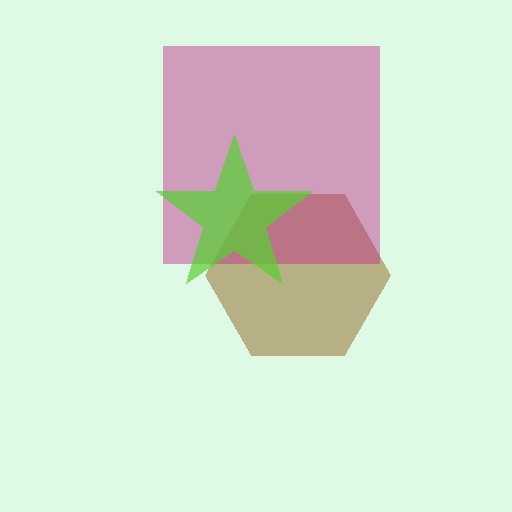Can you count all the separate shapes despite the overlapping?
Yes, there are 3 separate shapes.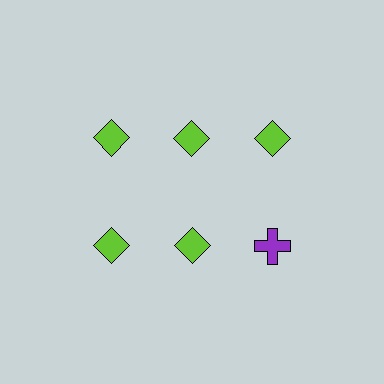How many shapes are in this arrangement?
There are 6 shapes arranged in a grid pattern.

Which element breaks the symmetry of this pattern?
The purple cross in the second row, center column breaks the symmetry. All other shapes are lime diamonds.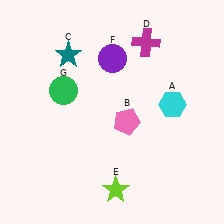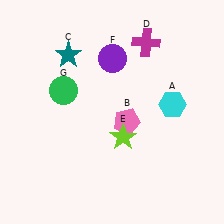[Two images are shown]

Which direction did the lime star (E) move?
The lime star (E) moved up.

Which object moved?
The lime star (E) moved up.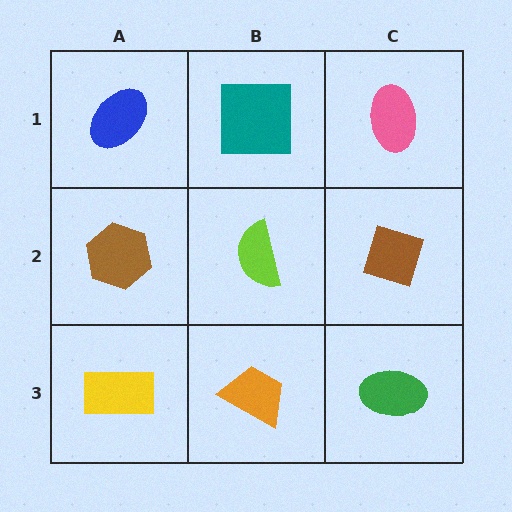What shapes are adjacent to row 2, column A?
A blue ellipse (row 1, column A), a yellow rectangle (row 3, column A), a lime semicircle (row 2, column B).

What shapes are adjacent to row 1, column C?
A brown diamond (row 2, column C), a teal square (row 1, column B).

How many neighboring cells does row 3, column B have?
3.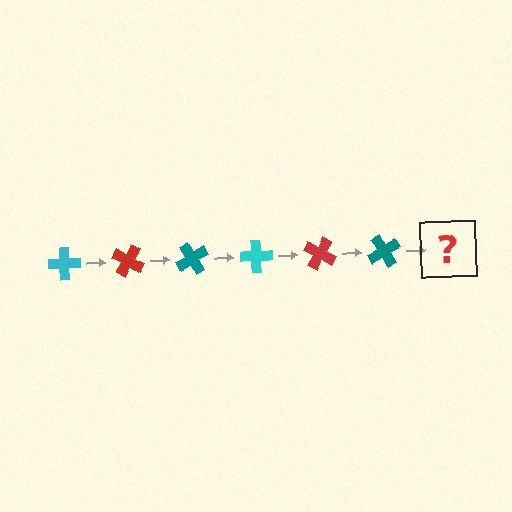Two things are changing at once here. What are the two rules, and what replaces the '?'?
The two rules are that it rotates 30 degrees each step and the color cycles through cyan, red, and teal. The '?' should be a cyan cross, rotated 180 degrees from the start.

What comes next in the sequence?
The next element should be a cyan cross, rotated 180 degrees from the start.